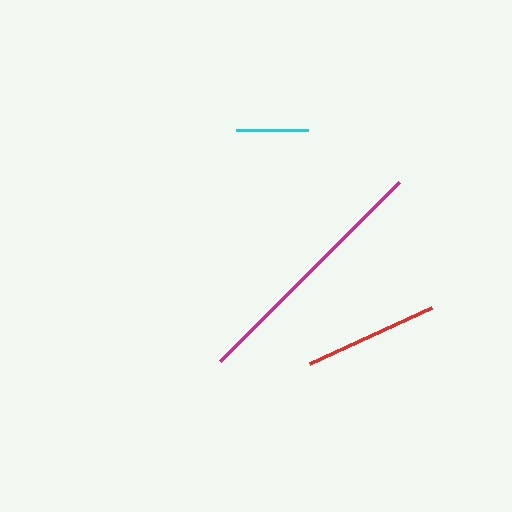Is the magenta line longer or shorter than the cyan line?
The magenta line is longer than the cyan line.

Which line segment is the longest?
The magenta line is the longest at approximately 254 pixels.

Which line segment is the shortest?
The cyan line is the shortest at approximately 72 pixels.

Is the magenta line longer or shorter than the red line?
The magenta line is longer than the red line.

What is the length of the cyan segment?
The cyan segment is approximately 72 pixels long.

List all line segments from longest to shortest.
From longest to shortest: magenta, red, cyan.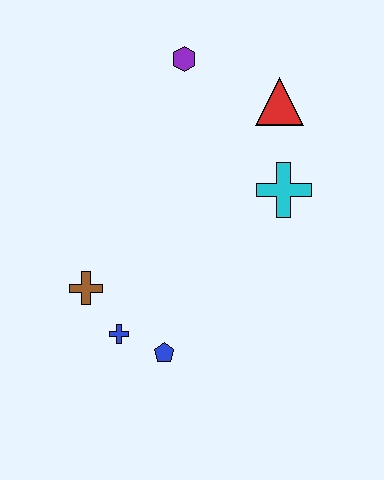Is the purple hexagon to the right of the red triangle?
No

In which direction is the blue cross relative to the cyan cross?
The blue cross is to the left of the cyan cross.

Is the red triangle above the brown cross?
Yes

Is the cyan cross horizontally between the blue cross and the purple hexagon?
No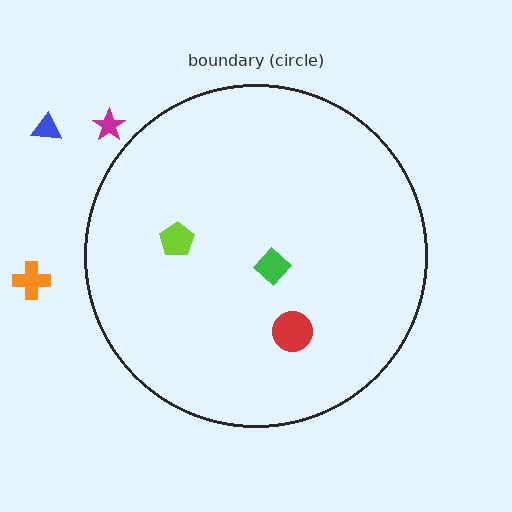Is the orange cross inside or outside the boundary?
Outside.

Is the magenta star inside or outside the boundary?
Outside.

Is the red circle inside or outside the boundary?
Inside.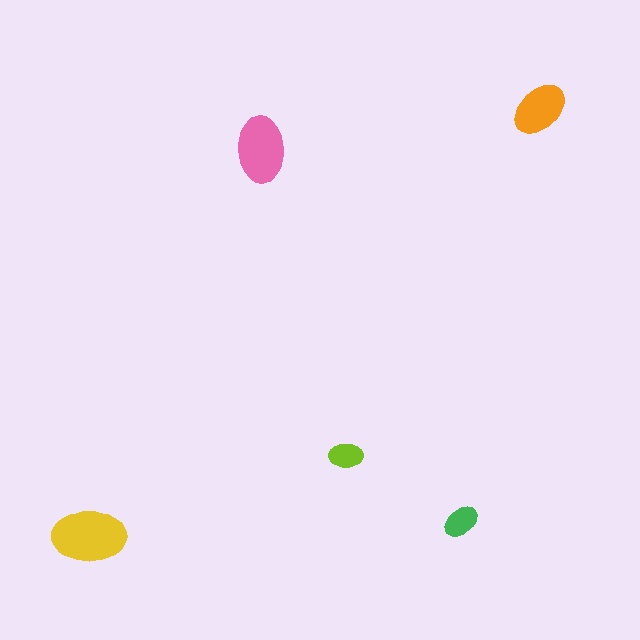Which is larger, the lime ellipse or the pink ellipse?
The pink one.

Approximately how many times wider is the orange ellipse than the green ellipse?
About 1.5 times wider.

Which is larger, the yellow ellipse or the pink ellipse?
The yellow one.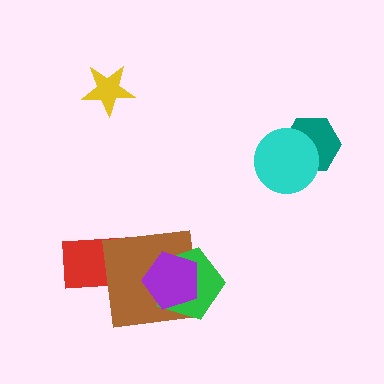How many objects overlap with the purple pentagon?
2 objects overlap with the purple pentagon.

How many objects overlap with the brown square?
3 objects overlap with the brown square.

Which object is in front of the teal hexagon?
The cyan circle is in front of the teal hexagon.